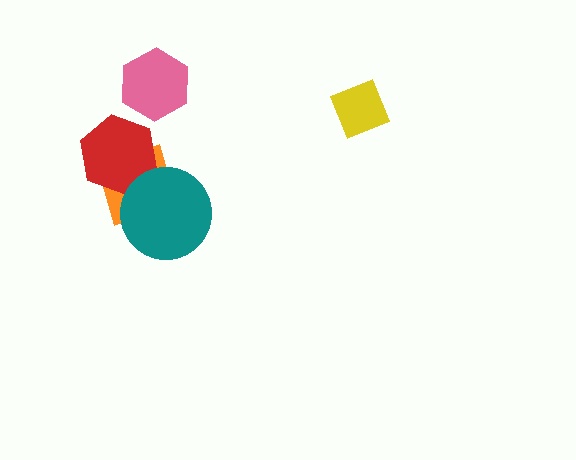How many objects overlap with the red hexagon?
2 objects overlap with the red hexagon.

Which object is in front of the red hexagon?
The teal circle is in front of the red hexagon.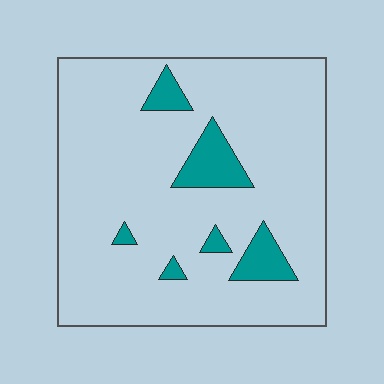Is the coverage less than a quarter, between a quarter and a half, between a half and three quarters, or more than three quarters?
Less than a quarter.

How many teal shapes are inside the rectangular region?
6.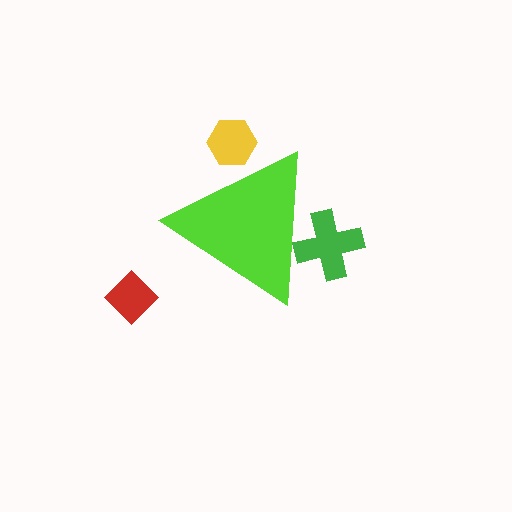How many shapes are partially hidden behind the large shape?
2 shapes are partially hidden.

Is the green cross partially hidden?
Yes, the green cross is partially hidden behind the lime triangle.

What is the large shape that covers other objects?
A lime triangle.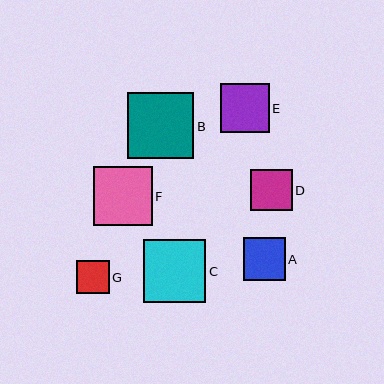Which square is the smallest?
Square G is the smallest with a size of approximately 33 pixels.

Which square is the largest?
Square B is the largest with a size of approximately 66 pixels.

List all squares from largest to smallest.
From largest to smallest: B, C, F, E, A, D, G.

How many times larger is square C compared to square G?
Square C is approximately 1.9 times the size of square G.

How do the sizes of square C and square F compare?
Square C and square F are approximately the same size.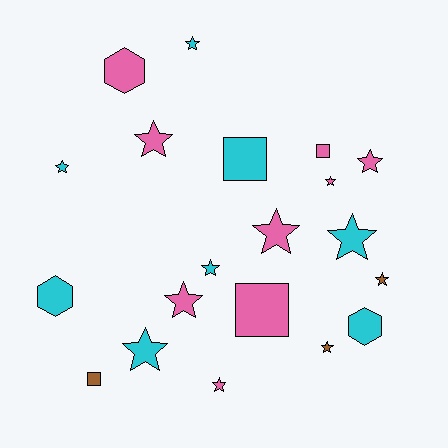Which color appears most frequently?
Pink, with 9 objects.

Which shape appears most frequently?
Star, with 13 objects.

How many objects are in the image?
There are 20 objects.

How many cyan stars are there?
There are 5 cyan stars.